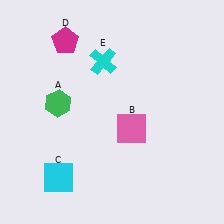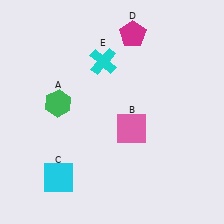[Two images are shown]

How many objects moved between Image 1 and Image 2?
1 object moved between the two images.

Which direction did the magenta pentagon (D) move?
The magenta pentagon (D) moved right.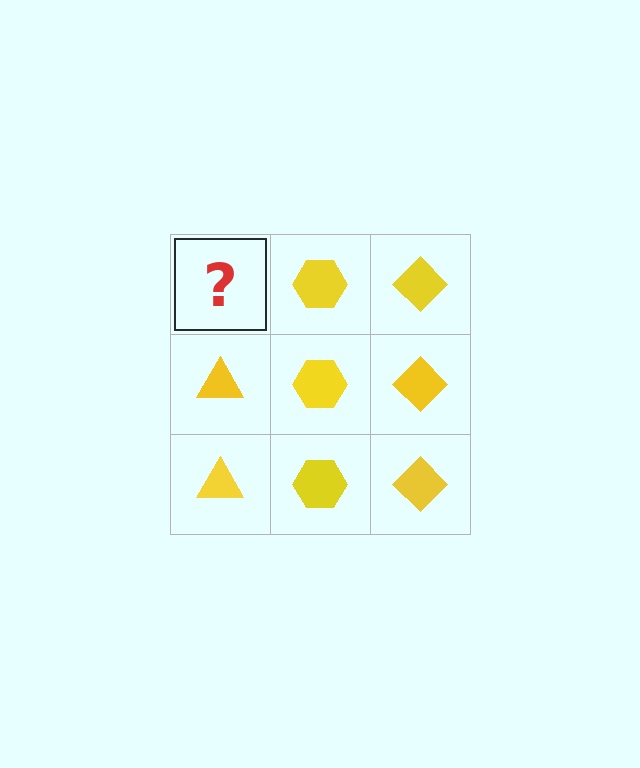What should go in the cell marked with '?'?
The missing cell should contain a yellow triangle.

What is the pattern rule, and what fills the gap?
The rule is that each column has a consistent shape. The gap should be filled with a yellow triangle.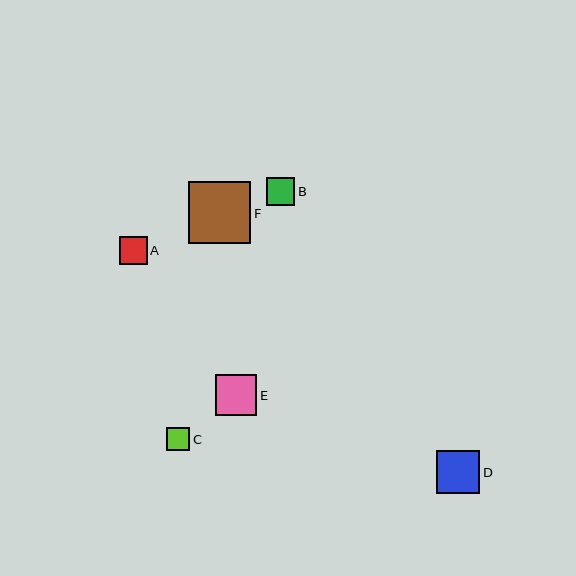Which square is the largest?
Square F is the largest with a size of approximately 62 pixels.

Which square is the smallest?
Square C is the smallest with a size of approximately 23 pixels.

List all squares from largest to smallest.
From largest to smallest: F, D, E, A, B, C.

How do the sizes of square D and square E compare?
Square D and square E are approximately the same size.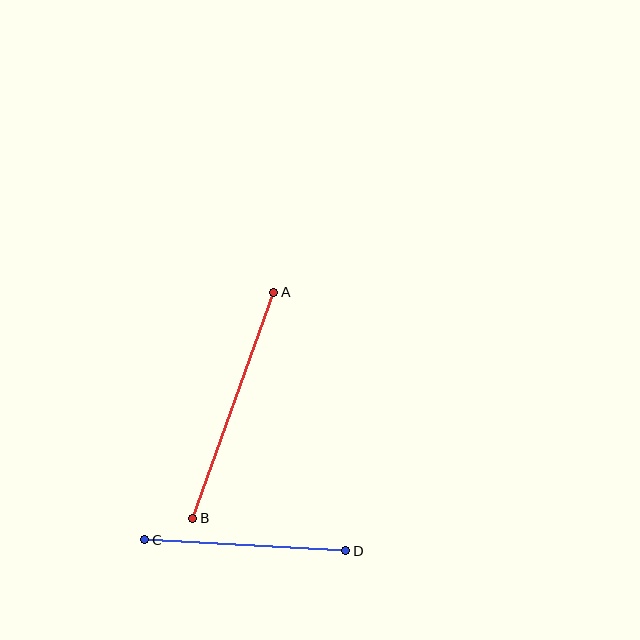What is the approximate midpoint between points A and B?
The midpoint is at approximately (233, 405) pixels.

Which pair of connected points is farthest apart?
Points A and B are farthest apart.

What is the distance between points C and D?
The distance is approximately 202 pixels.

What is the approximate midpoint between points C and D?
The midpoint is at approximately (245, 545) pixels.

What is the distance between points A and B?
The distance is approximately 240 pixels.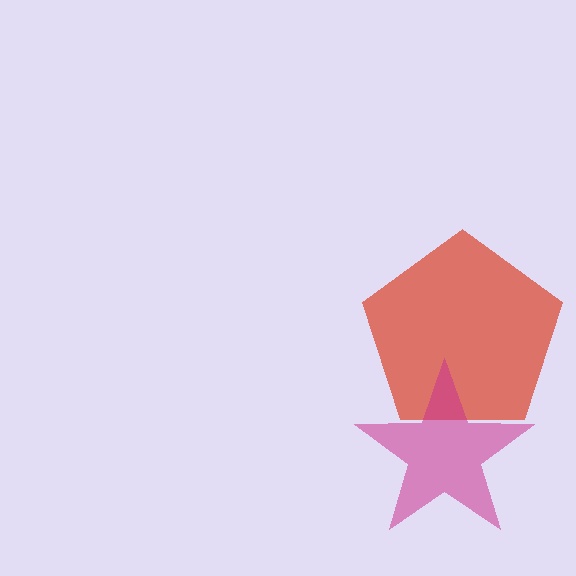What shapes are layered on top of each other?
The layered shapes are: a red pentagon, a magenta star.